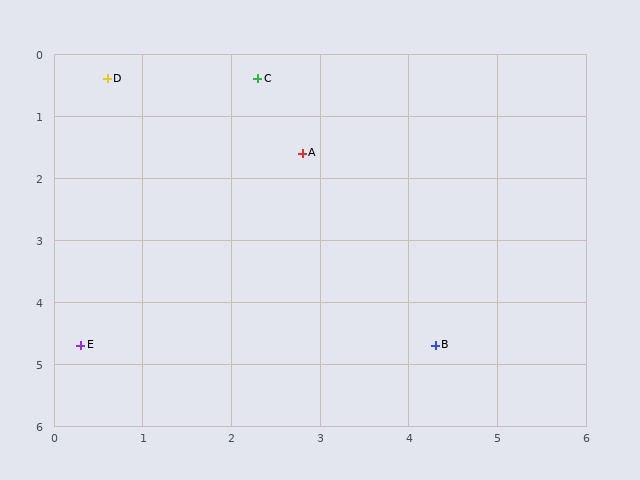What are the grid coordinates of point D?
Point D is at approximately (0.6, 0.4).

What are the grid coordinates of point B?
Point B is at approximately (4.3, 4.7).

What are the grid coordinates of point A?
Point A is at approximately (2.8, 1.6).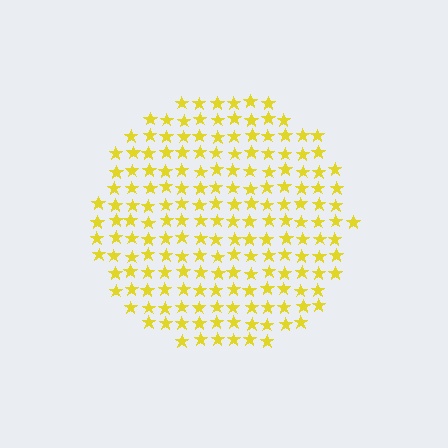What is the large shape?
The large shape is a circle.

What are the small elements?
The small elements are stars.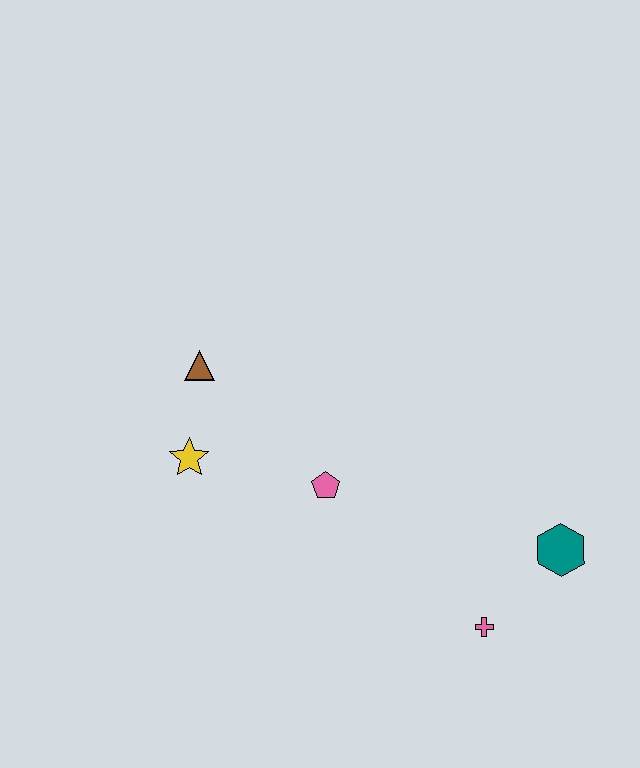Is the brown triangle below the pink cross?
No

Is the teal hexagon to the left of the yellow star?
No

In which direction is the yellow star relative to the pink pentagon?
The yellow star is to the left of the pink pentagon.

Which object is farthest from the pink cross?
The brown triangle is farthest from the pink cross.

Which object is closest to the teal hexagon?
The pink cross is closest to the teal hexagon.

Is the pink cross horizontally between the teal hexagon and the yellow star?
Yes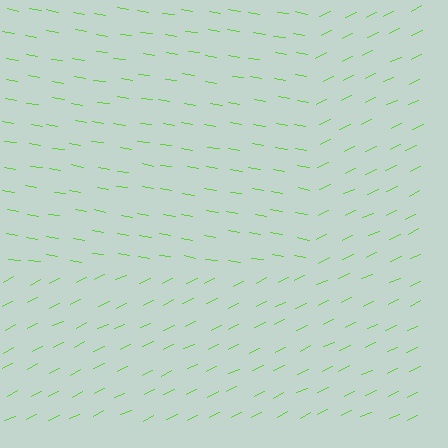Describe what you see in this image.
The image is filled with small lime line segments. A rectangle region in the image has lines oriented differently from the surrounding lines, creating a visible texture boundary.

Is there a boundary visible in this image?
Yes, there is a texture boundary formed by a change in line orientation.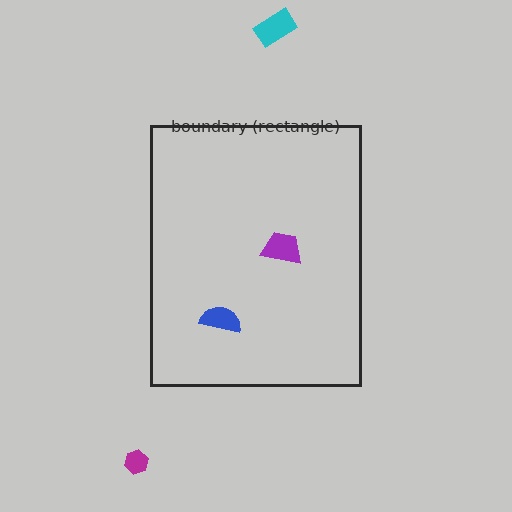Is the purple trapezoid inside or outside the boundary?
Inside.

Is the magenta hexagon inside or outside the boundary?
Outside.